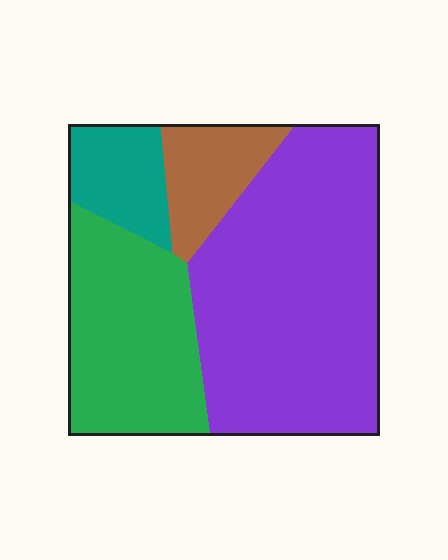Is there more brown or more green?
Green.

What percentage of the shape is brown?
Brown covers roughly 10% of the shape.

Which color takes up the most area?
Purple, at roughly 50%.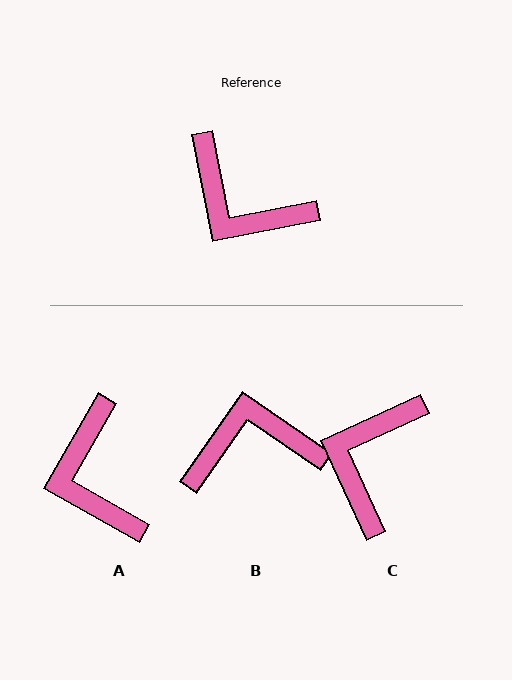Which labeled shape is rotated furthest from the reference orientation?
B, about 136 degrees away.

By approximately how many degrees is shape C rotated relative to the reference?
Approximately 76 degrees clockwise.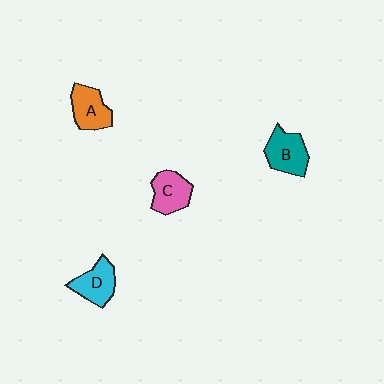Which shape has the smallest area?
Shape D (cyan).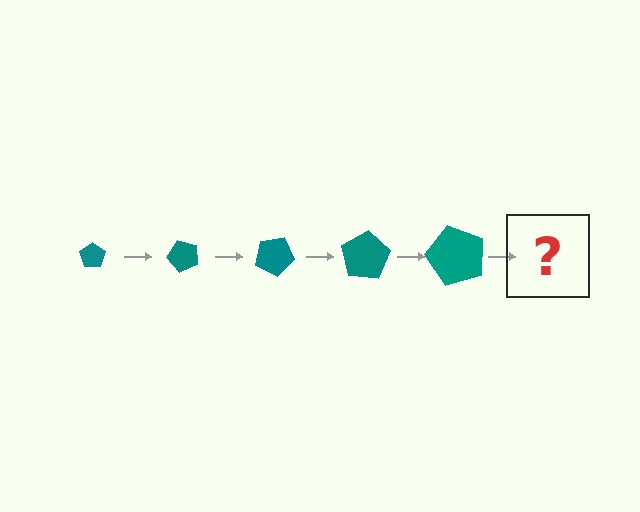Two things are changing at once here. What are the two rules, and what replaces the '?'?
The two rules are that the pentagon grows larger each step and it rotates 50 degrees each step. The '?' should be a pentagon, larger than the previous one and rotated 250 degrees from the start.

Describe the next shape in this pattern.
It should be a pentagon, larger than the previous one and rotated 250 degrees from the start.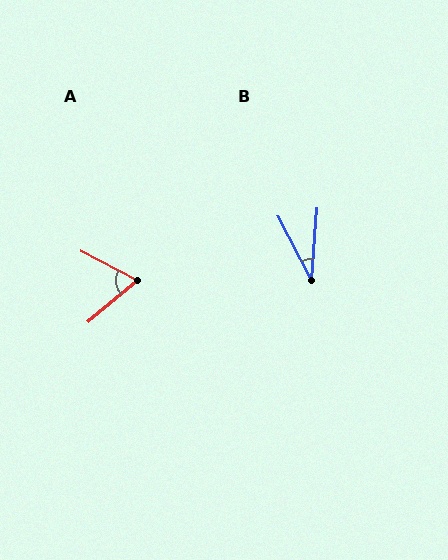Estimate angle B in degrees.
Approximately 32 degrees.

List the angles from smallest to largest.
B (32°), A (68°).